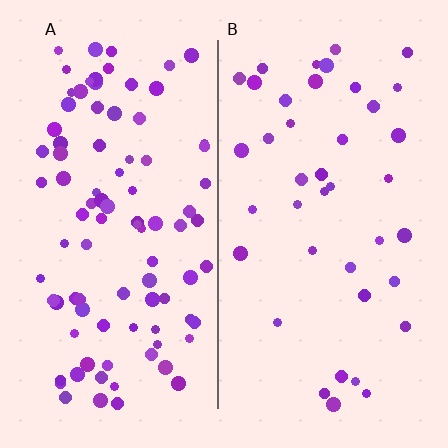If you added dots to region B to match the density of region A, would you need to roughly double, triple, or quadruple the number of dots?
Approximately double.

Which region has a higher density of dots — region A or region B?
A (the left).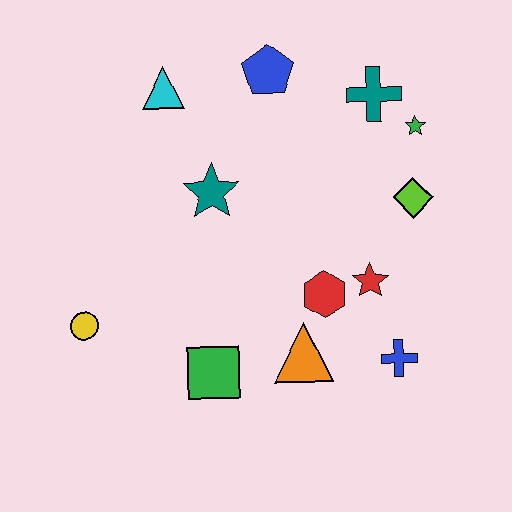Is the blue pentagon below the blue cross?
No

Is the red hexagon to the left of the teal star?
No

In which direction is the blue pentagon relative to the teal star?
The blue pentagon is above the teal star.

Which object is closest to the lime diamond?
The green star is closest to the lime diamond.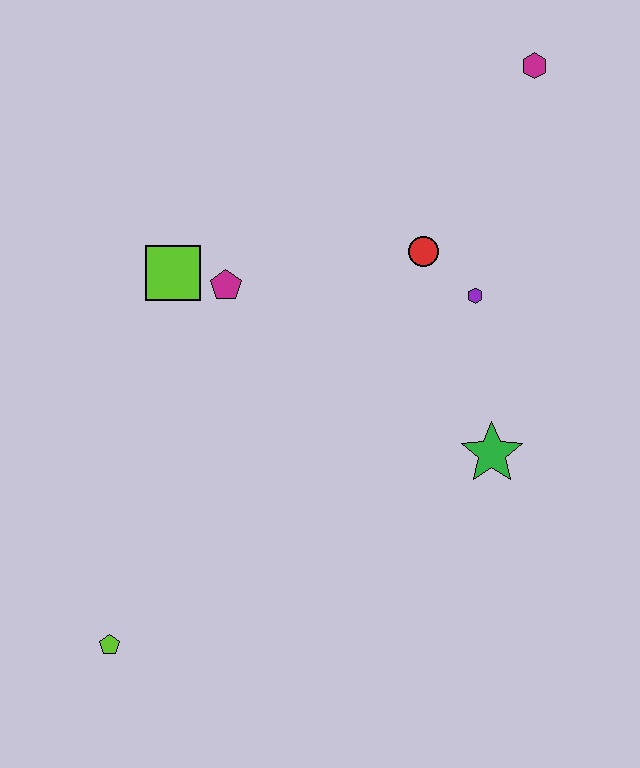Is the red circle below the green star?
No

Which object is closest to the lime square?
The magenta pentagon is closest to the lime square.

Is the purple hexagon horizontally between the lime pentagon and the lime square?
No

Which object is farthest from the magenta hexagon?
The lime pentagon is farthest from the magenta hexagon.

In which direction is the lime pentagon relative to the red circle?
The lime pentagon is below the red circle.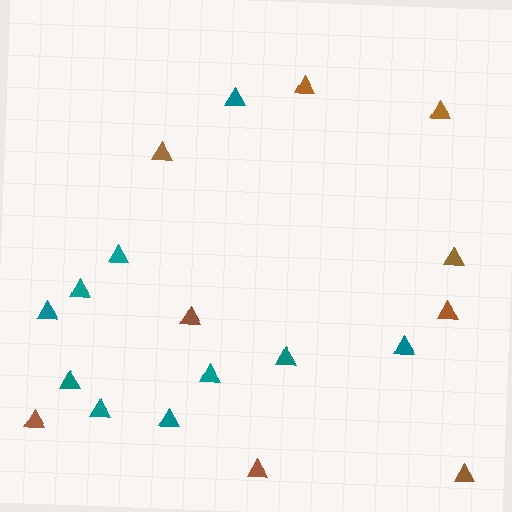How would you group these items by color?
There are 2 groups: one group of teal triangles (10) and one group of brown triangles (9).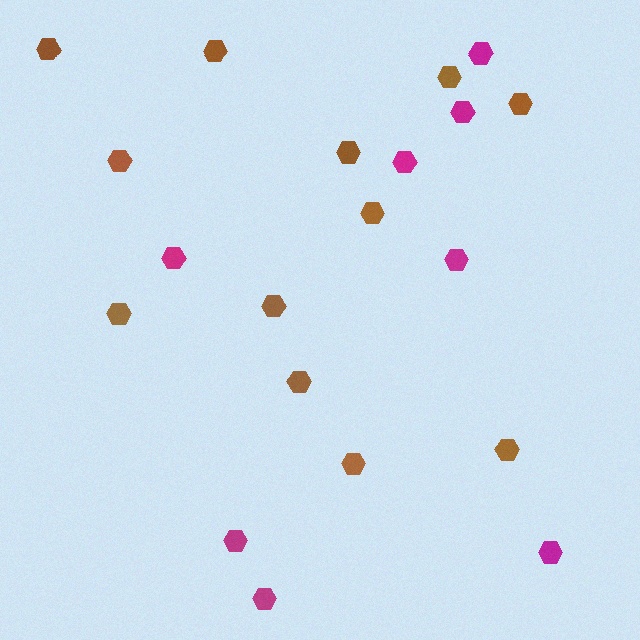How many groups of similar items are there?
There are 2 groups: one group of magenta hexagons (8) and one group of brown hexagons (12).